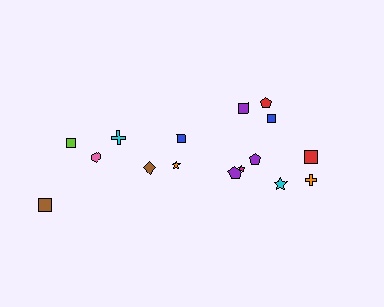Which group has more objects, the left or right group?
The right group.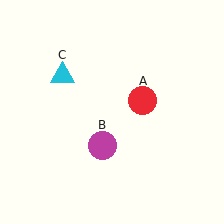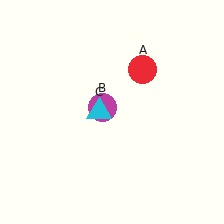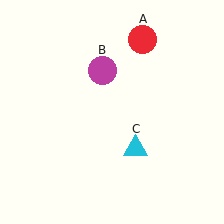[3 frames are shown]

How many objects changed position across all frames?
3 objects changed position: red circle (object A), magenta circle (object B), cyan triangle (object C).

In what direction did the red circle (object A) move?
The red circle (object A) moved up.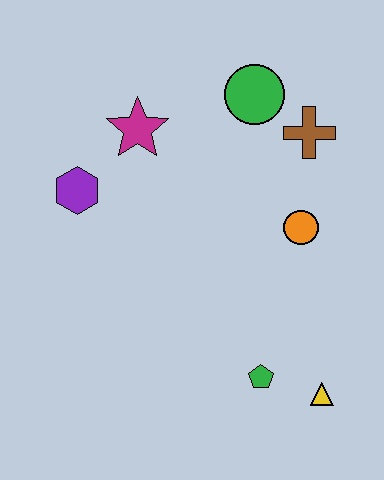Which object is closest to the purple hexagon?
The magenta star is closest to the purple hexagon.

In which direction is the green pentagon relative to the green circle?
The green pentagon is below the green circle.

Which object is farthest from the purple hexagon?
The yellow triangle is farthest from the purple hexagon.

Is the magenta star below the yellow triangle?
No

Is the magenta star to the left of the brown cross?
Yes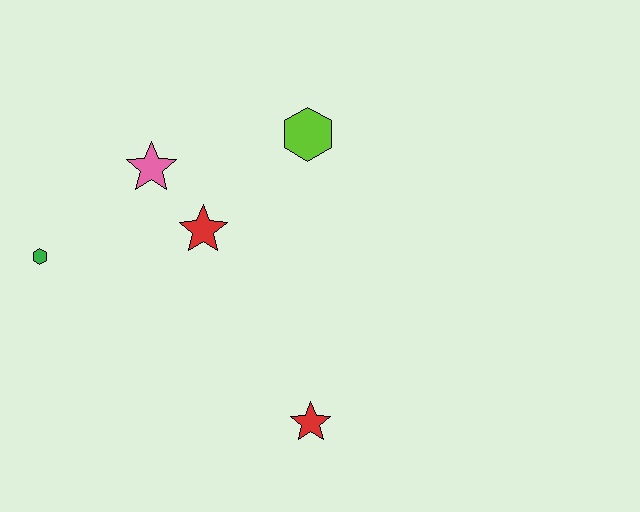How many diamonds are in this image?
There are no diamonds.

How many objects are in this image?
There are 5 objects.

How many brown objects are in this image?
There are no brown objects.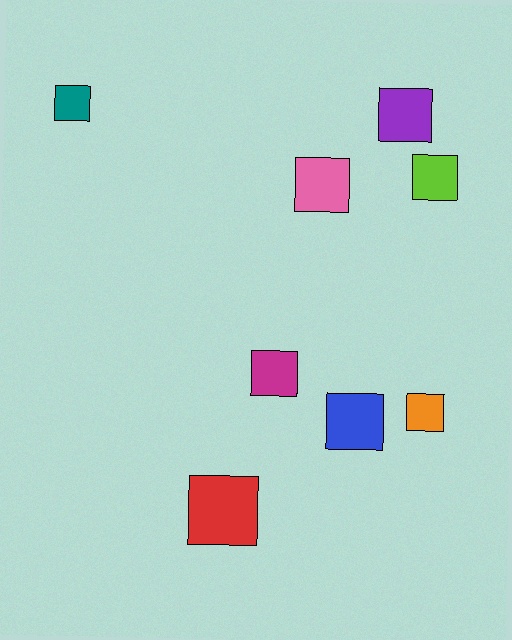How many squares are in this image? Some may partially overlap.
There are 8 squares.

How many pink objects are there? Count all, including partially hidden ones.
There is 1 pink object.